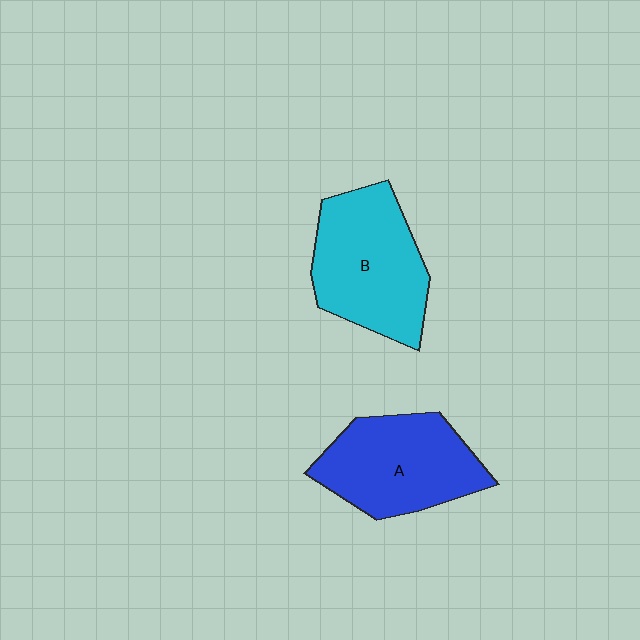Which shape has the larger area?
Shape B (cyan).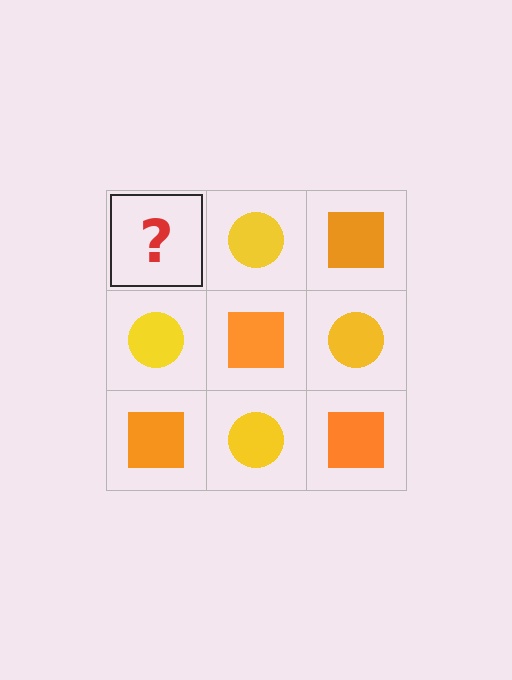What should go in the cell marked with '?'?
The missing cell should contain an orange square.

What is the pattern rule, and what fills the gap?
The rule is that it alternates orange square and yellow circle in a checkerboard pattern. The gap should be filled with an orange square.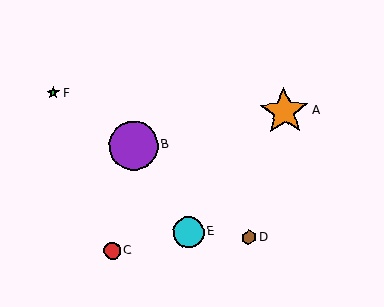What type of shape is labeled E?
Shape E is a cyan circle.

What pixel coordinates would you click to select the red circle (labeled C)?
Click at (112, 251) to select the red circle C.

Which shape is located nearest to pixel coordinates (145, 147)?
The purple circle (labeled B) at (133, 146) is nearest to that location.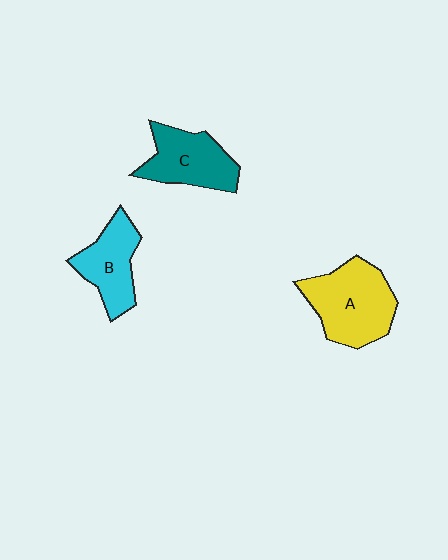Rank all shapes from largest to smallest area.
From largest to smallest: A (yellow), C (teal), B (cyan).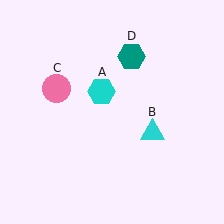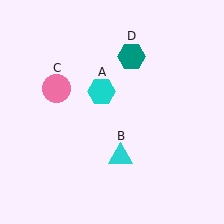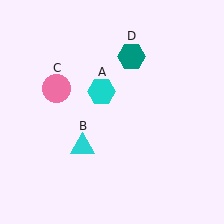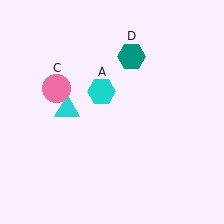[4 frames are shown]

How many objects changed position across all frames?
1 object changed position: cyan triangle (object B).